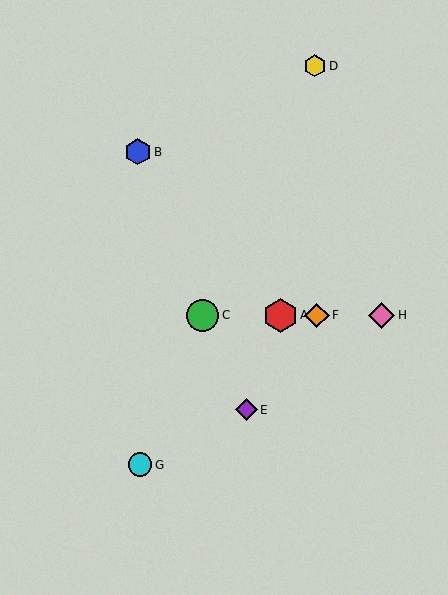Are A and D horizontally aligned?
No, A is at y≈315 and D is at y≈66.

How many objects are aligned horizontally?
4 objects (A, C, F, H) are aligned horizontally.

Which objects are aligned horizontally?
Objects A, C, F, H are aligned horizontally.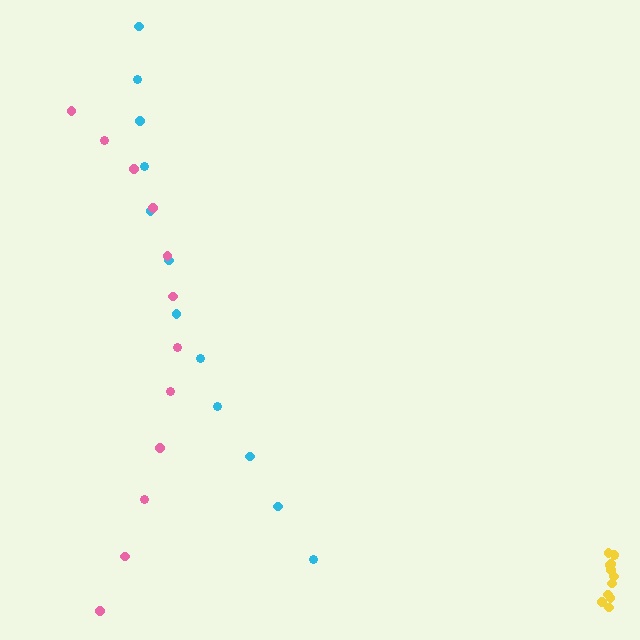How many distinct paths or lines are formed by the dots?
There are 3 distinct paths.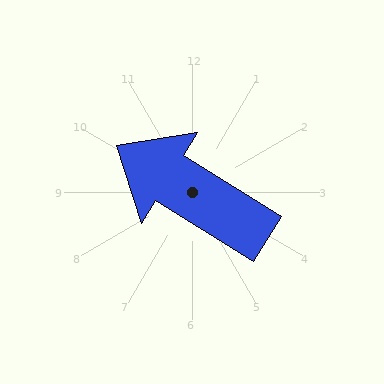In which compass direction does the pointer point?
Northwest.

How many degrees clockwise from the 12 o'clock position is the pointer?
Approximately 302 degrees.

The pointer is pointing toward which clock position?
Roughly 10 o'clock.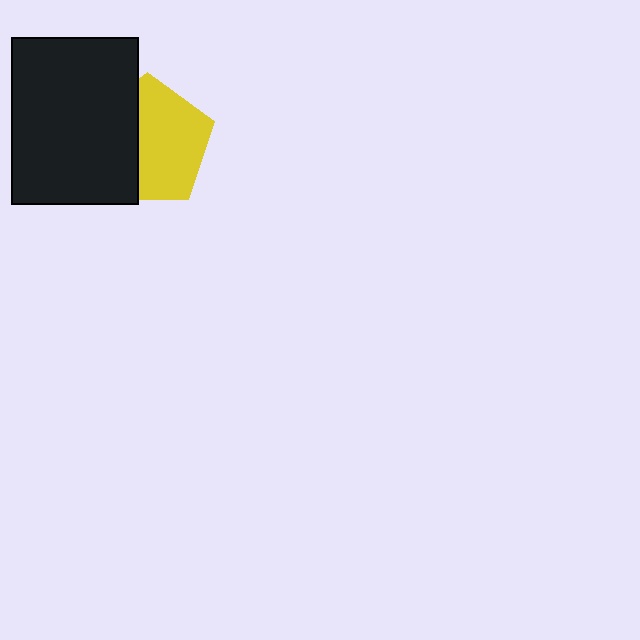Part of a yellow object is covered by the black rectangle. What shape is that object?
It is a pentagon.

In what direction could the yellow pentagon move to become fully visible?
The yellow pentagon could move right. That would shift it out from behind the black rectangle entirely.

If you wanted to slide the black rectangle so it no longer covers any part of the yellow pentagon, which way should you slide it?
Slide it left — that is the most direct way to separate the two shapes.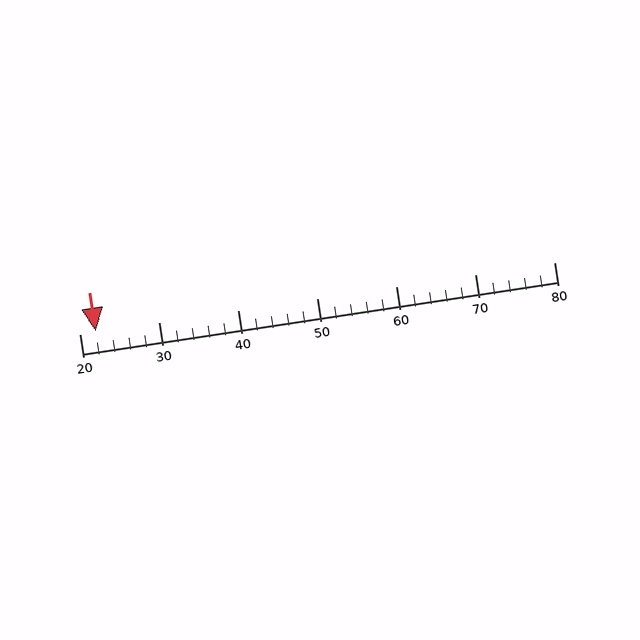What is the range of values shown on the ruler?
The ruler shows values from 20 to 80.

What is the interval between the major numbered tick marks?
The major tick marks are spaced 10 units apart.